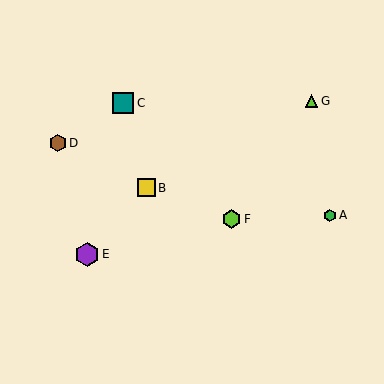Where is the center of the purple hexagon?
The center of the purple hexagon is at (87, 254).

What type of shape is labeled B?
Shape B is a yellow square.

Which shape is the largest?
The purple hexagon (labeled E) is the largest.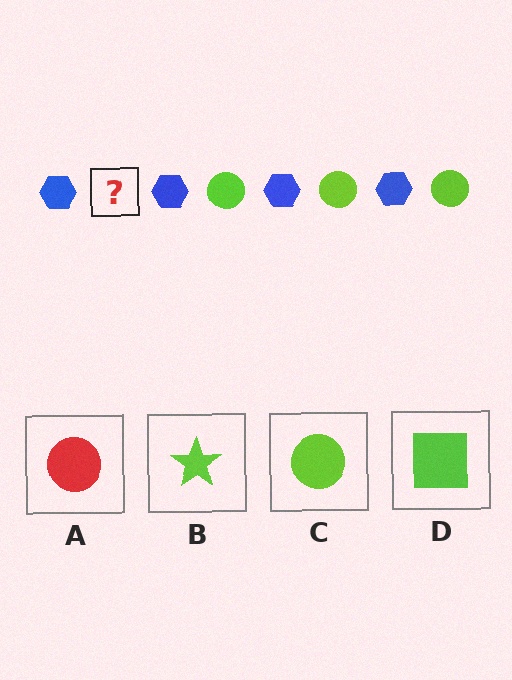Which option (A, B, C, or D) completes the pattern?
C.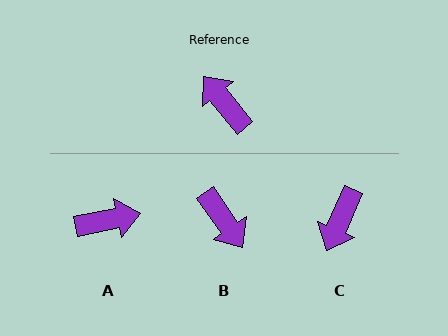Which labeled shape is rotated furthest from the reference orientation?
B, about 175 degrees away.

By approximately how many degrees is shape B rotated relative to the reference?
Approximately 175 degrees counter-clockwise.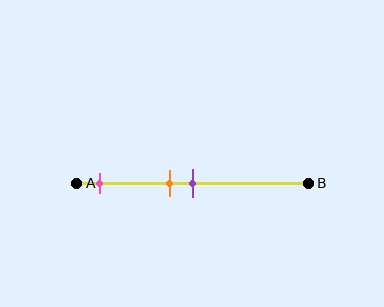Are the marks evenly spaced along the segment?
No, the marks are not evenly spaced.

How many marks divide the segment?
There are 3 marks dividing the segment.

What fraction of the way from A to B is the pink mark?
The pink mark is approximately 10% (0.1) of the way from A to B.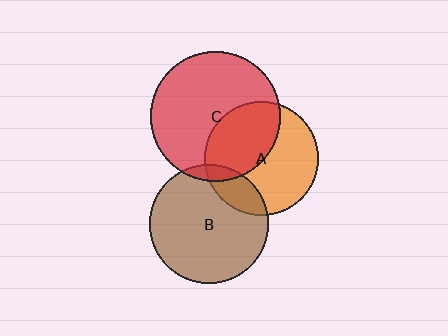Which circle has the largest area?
Circle C (red).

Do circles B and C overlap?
Yes.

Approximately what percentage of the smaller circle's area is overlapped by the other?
Approximately 5%.